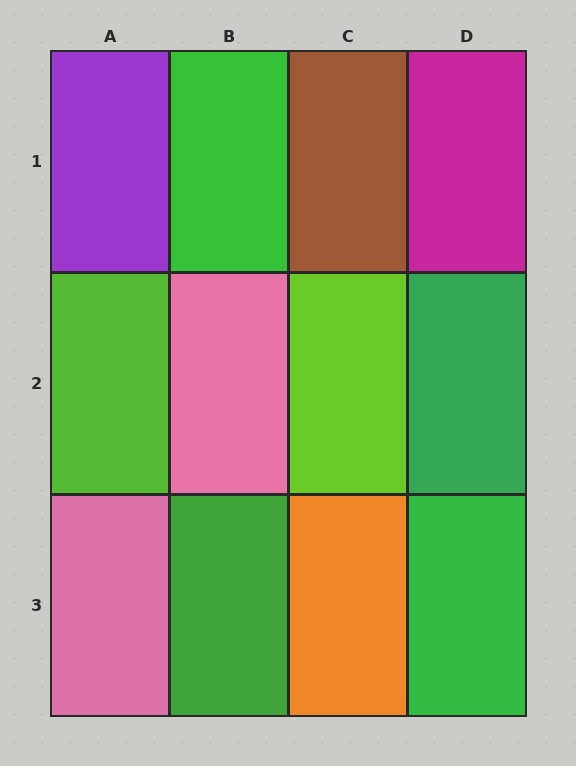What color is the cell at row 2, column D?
Green.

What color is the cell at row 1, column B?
Green.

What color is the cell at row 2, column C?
Lime.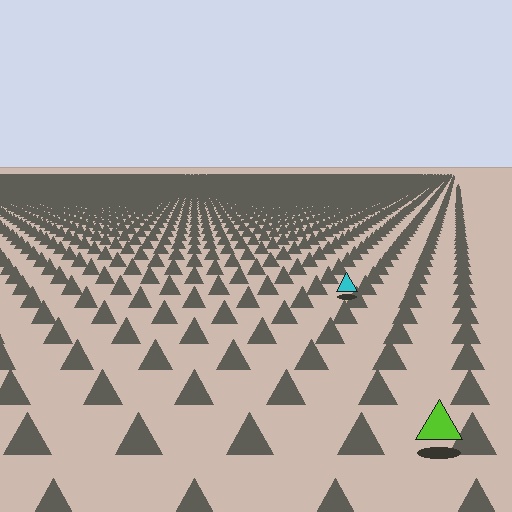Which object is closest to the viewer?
The lime triangle is closest. The texture marks near it are larger and more spread out.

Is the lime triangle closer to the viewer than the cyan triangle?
Yes. The lime triangle is closer — you can tell from the texture gradient: the ground texture is coarser near it.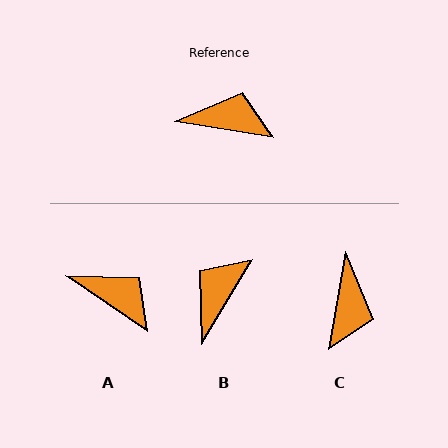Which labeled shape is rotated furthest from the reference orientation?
C, about 91 degrees away.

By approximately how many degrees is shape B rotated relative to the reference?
Approximately 68 degrees counter-clockwise.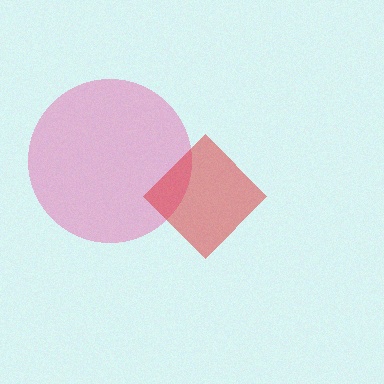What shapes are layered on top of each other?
The layered shapes are: a pink circle, a red diamond.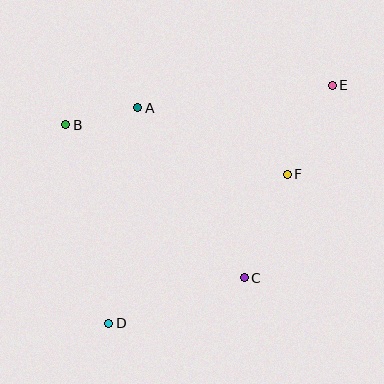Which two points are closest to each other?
Points A and B are closest to each other.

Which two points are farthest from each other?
Points D and E are farthest from each other.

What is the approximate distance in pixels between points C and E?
The distance between C and E is approximately 212 pixels.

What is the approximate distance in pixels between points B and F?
The distance between B and F is approximately 227 pixels.